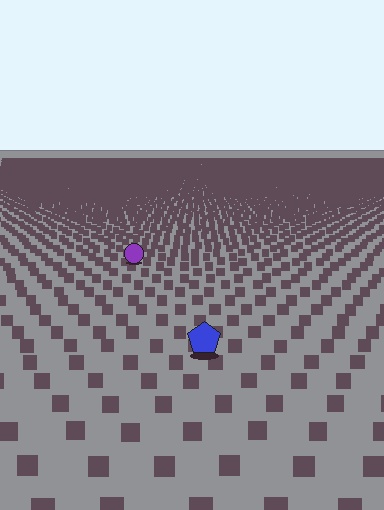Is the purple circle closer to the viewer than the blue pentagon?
No. The blue pentagon is closer — you can tell from the texture gradient: the ground texture is coarser near it.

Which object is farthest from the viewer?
The purple circle is farthest from the viewer. It appears smaller and the ground texture around it is denser.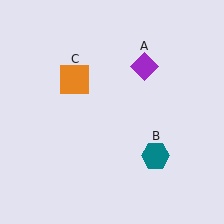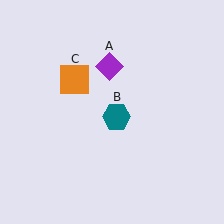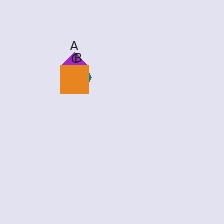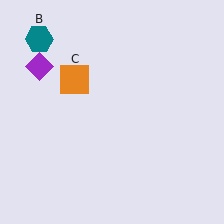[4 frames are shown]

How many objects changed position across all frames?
2 objects changed position: purple diamond (object A), teal hexagon (object B).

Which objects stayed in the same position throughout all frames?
Orange square (object C) remained stationary.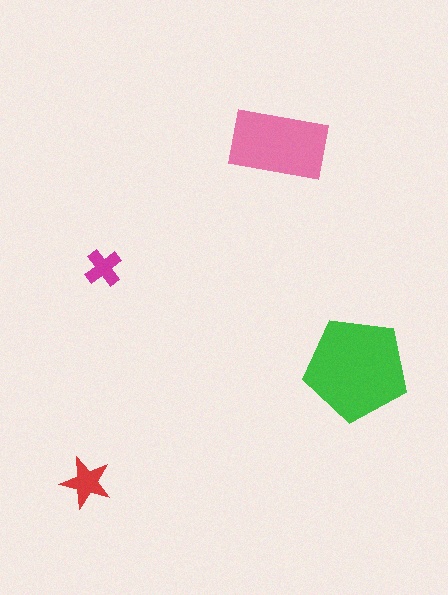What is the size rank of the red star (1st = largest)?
3rd.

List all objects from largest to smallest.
The green pentagon, the pink rectangle, the red star, the magenta cross.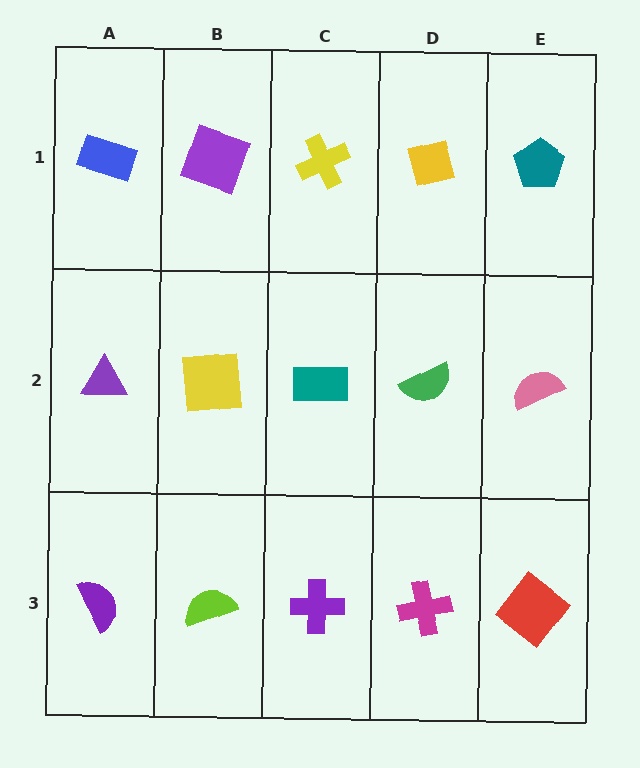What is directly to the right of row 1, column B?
A yellow cross.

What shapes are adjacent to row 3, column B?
A yellow square (row 2, column B), a purple semicircle (row 3, column A), a purple cross (row 3, column C).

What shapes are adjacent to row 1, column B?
A yellow square (row 2, column B), a blue rectangle (row 1, column A), a yellow cross (row 1, column C).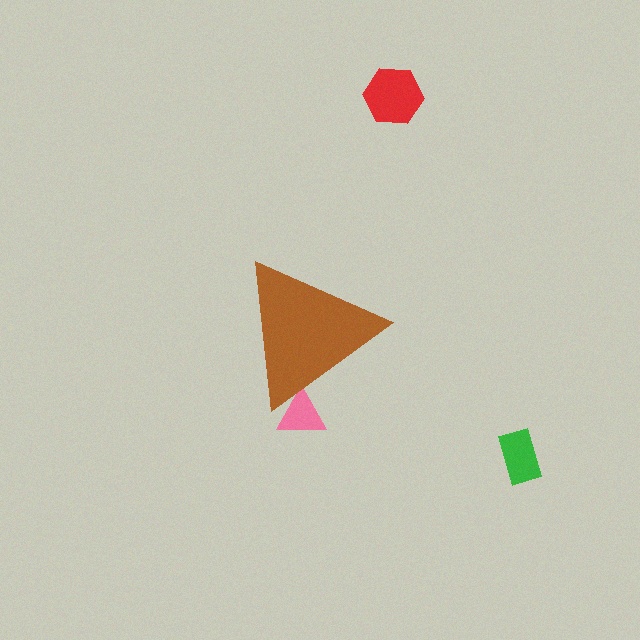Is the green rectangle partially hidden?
No, the green rectangle is fully visible.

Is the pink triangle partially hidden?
Yes, the pink triangle is partially hidden behind the brown triangle.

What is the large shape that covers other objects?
A brown triangle.